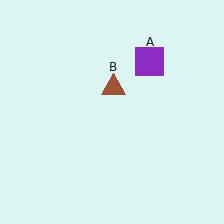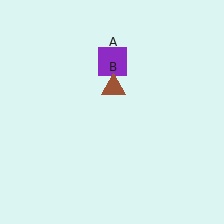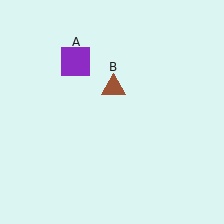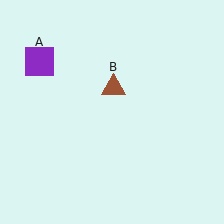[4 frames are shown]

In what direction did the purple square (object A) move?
The purple square (object A) moved left.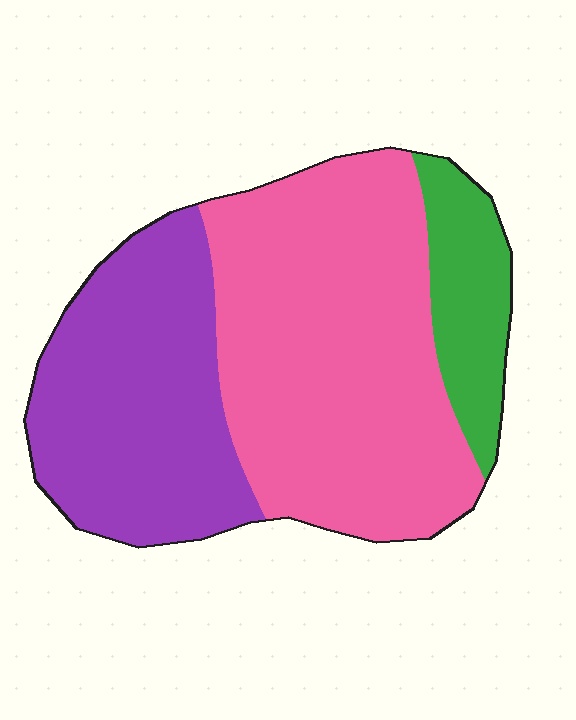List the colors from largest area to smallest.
From largest to smallest: pink, purple, green.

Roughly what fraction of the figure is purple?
Purple covers roughly 35% of the figure.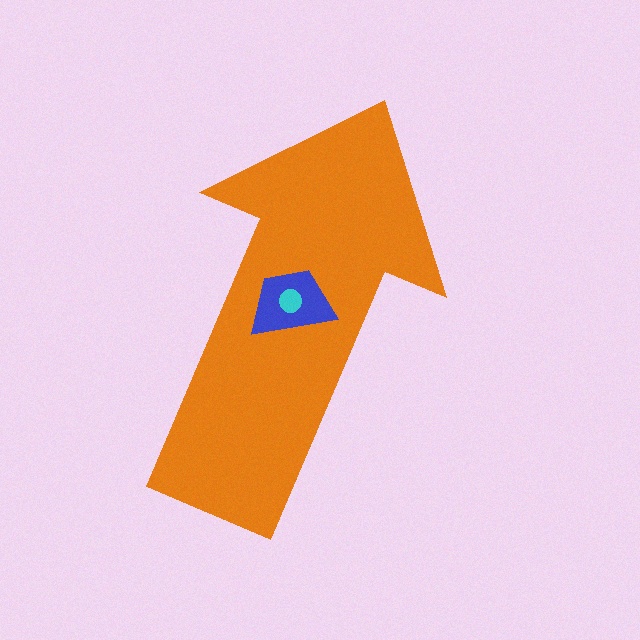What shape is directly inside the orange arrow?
The blue trapezoid.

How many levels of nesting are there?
3.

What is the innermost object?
The cyan circle.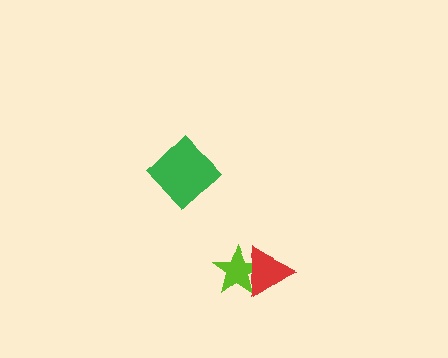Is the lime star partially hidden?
Yes, it is partially covered by another shape.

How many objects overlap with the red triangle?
1 object overlaps with the red triangle.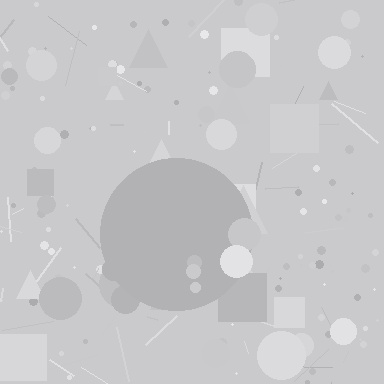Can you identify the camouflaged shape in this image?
The camouflaged shape is a circle.